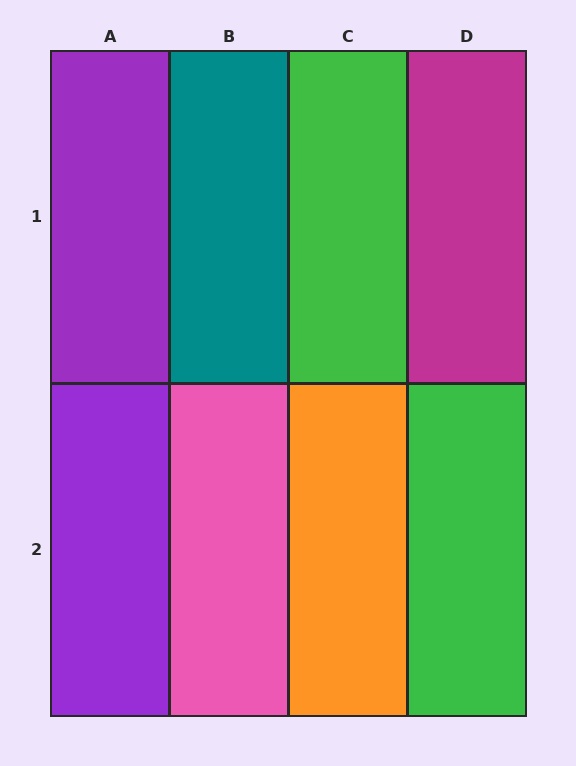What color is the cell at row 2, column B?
Pink.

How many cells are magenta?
1 cell is magenta.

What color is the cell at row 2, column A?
Purple.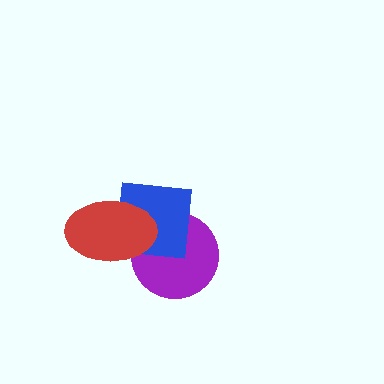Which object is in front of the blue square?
The red ellipse is in front of the blue square.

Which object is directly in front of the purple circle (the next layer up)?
The blue square is directly in front of the purple circle.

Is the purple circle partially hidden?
Yes, it is partially covered by another shape.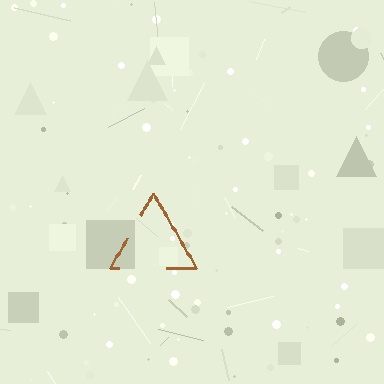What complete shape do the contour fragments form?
The contour fragments form a triangle.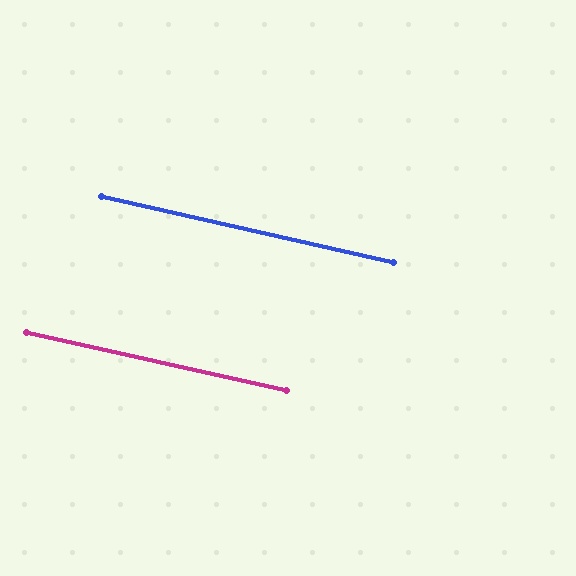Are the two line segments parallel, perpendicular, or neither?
Parallel — their directions differ by only 0.3°.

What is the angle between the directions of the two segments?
Approximately 0 degrees.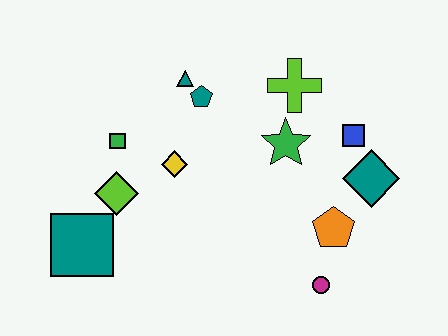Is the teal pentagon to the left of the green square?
No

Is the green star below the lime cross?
Yes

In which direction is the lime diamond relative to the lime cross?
The lime diamond is to the left of the lime cross.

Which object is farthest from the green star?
The teal square is farthest from the green star.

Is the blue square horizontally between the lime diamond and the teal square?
No